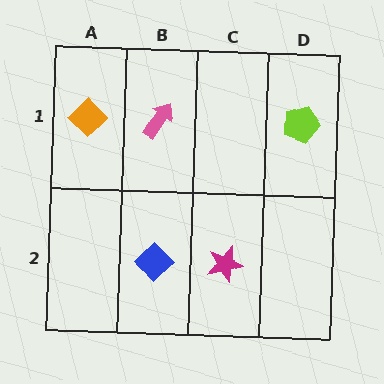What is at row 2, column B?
A blue diamond.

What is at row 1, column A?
An orange diamond.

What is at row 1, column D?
A lime pentagon.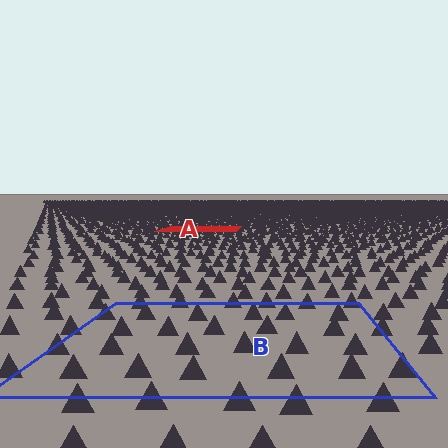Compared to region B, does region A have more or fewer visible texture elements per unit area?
Region A has more texture elements per unit area — they are packed more densely because it is farther away.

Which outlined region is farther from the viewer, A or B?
Region A is farther from the viewer — the texture elements inside it appear smaller and more densely packed.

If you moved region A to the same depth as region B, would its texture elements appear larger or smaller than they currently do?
They would appear larger. At a closer depth, the same texture elements are projected at a bigger on-screen size.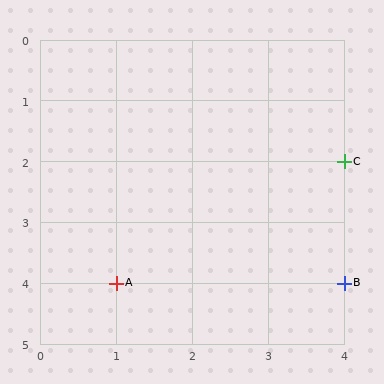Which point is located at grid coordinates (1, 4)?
Point A is at (1, 4).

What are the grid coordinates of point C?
Point C is at grid coordinates (4, 2).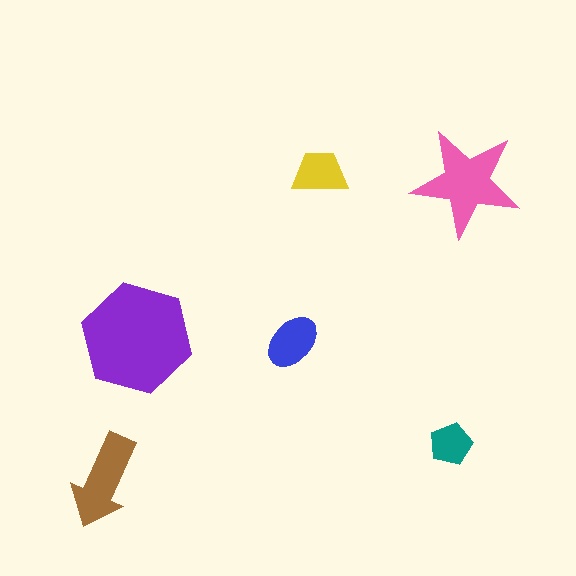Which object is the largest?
The purple hexagon.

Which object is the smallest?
The teal pentagon.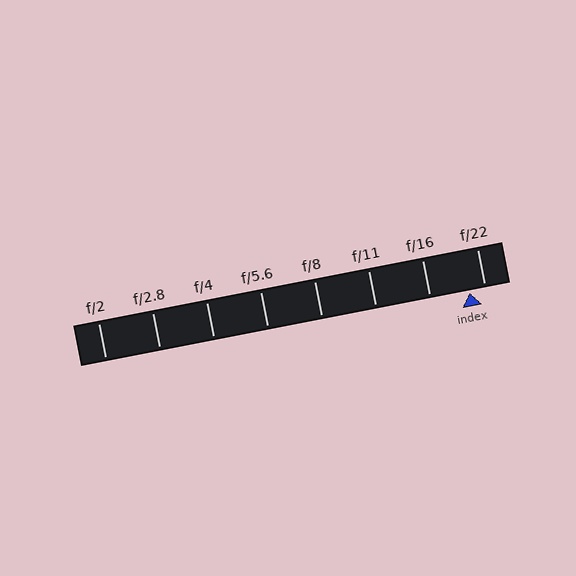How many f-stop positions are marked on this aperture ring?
There are 8 f-stop positions marked.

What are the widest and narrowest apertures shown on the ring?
The widest aperture shown is f/2 and the narrowest is f/22.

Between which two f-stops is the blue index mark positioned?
The index mark is between f/16 and f/22.